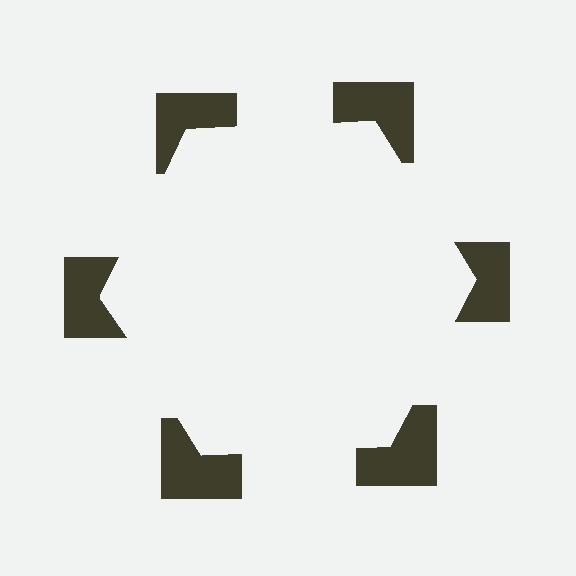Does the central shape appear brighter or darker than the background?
It typically appears slightly brighter than the background, even though no actual brightness change is drawn.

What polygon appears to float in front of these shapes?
An illusory hexagon — its edges are inferred from the aligned wedge cuts in the notched squares, not physically drawn.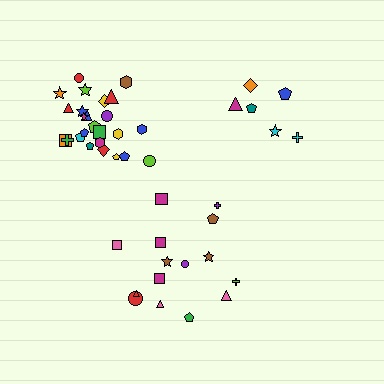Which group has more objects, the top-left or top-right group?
The top-left group.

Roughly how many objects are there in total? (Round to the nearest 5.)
Roughly 45 objects in total.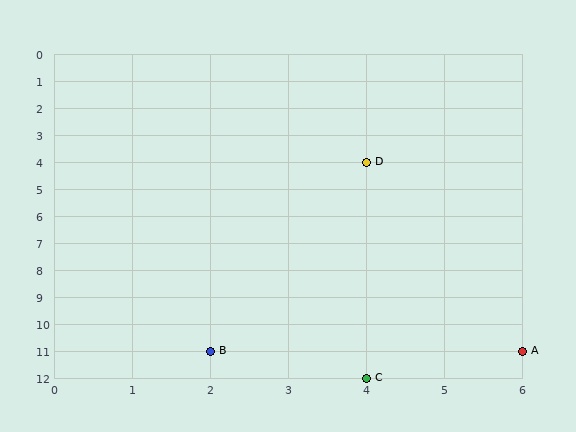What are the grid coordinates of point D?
Point D is at grid coordinates (4, 4).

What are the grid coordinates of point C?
Point C is at grid coordinates (4, 12).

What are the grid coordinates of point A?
Point A is at grid coordinates (6, 11).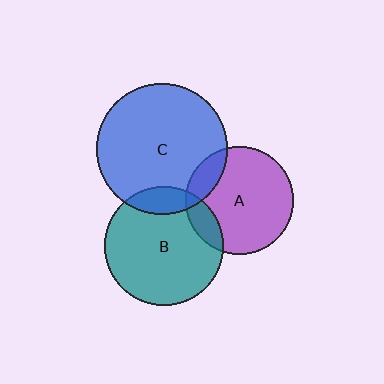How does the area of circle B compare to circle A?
Approximately 1.2 times.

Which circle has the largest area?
Circle C (blue).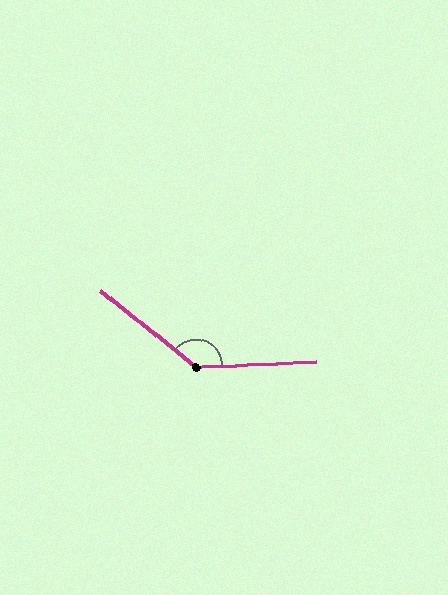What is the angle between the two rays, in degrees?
Approximately 139 degrees.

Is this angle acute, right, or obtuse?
It is obtuse.